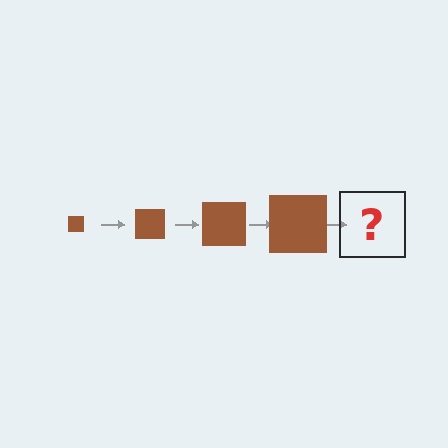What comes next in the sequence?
The next element should be a brown square, larger than the previous one.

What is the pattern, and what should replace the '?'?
The pattern is that the square gets progressively larger each step. The '?' should be a brown square, larger than the previous one.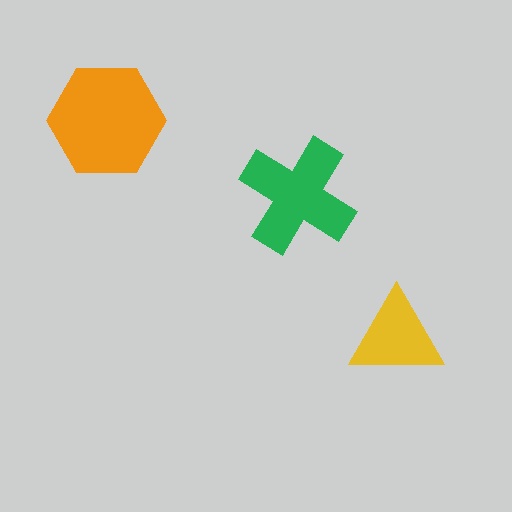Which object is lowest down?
The yellow triangle is bottommost.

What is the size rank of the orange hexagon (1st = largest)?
1st.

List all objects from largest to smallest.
The orange hexagon, the green cross, the yellow triangle.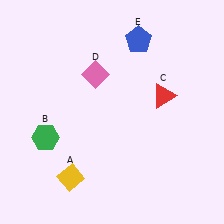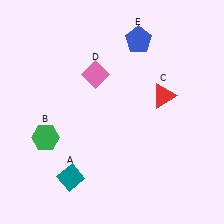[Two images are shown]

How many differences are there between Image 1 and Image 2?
There is 1 difference between the two images.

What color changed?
The diamond (A) changed from yellow in Image 1 to teal in Image 2.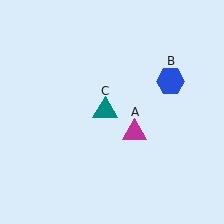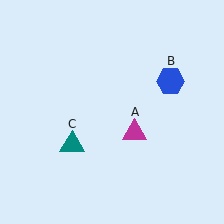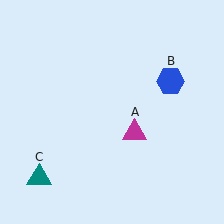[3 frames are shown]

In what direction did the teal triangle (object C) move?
The teal triangle (object C) moved down and to the left.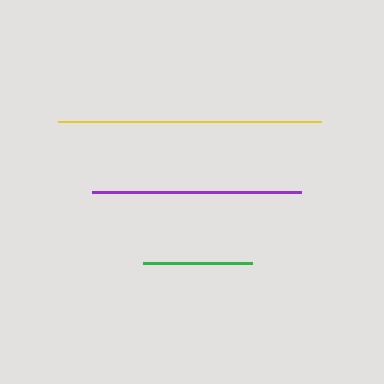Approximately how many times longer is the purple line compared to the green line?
The purple line is approximately 1.9 times the length of the green line.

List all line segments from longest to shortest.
From longest to shortest: yellow, purple, green.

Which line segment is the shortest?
The green line is the shortest at approximately 109 pixels.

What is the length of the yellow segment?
The yellow segment is approximately 262 pixels long.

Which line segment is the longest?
The yellow line is the longest at approximately 262 pixels.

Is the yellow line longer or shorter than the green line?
The yellow line is longer than the green line.